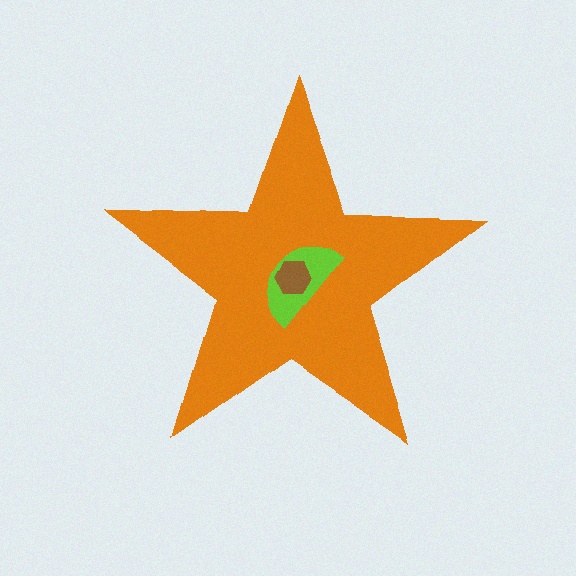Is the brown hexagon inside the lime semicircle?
Yes.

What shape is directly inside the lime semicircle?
The brown hexagon.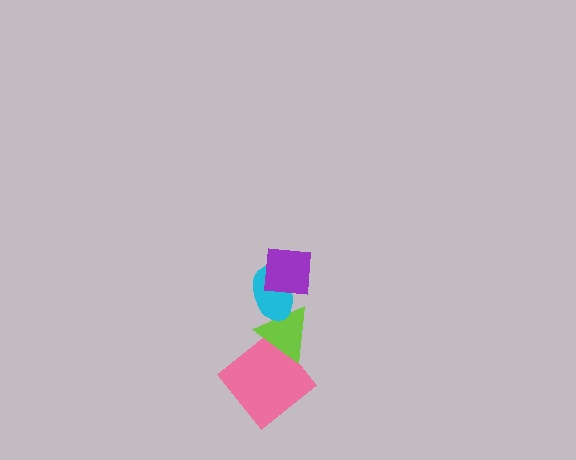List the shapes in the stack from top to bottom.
From top to bottom: the purple square, the cyan ellipse, the lime triangle, the pink diamond.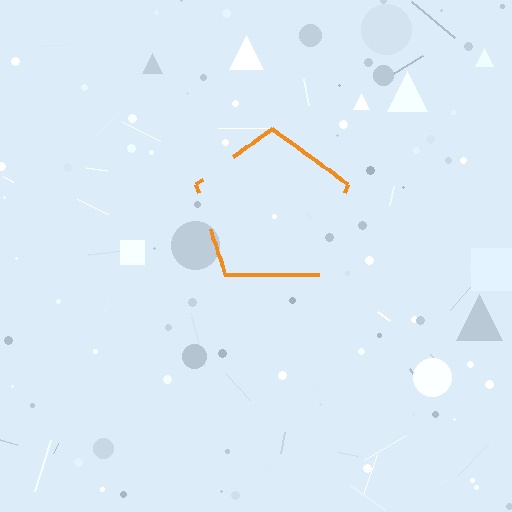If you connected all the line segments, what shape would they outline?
They would outline a pentagon.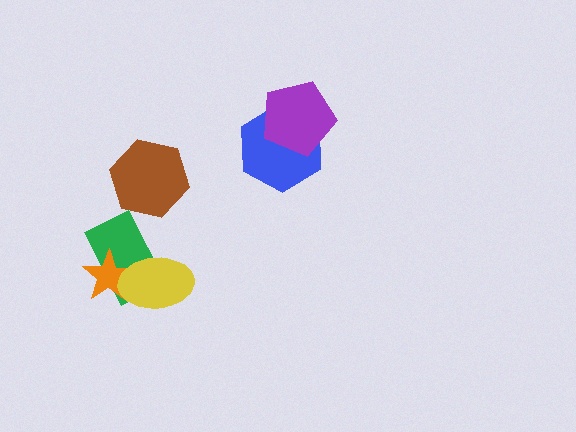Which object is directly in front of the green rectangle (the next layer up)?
The orange star is directly in front of the green rectangle.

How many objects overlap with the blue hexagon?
1 object overlaps with the blue hexagon.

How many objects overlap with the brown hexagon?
0 objects overlap with the brown hexagon.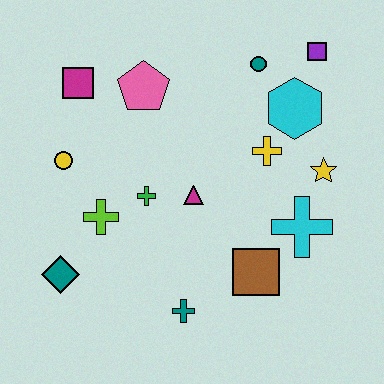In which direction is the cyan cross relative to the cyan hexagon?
The cyan cross is below the cyan hexagon.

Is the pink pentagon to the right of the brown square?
No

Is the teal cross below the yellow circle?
Yes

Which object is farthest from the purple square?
The teal diamond is farthest from the purple square.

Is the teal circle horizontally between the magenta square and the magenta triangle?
No